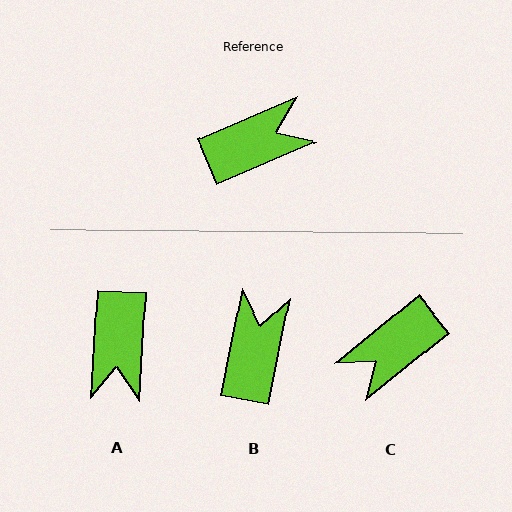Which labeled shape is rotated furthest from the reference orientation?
C, about 164 degrees away.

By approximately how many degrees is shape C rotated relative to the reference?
Approximately 164 degrees clockwise.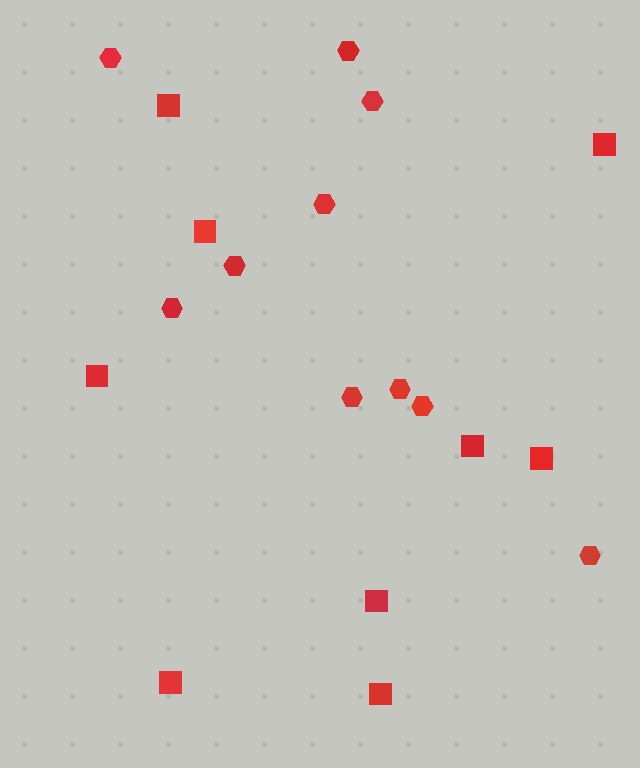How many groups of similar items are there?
There are 2 groups: one group of hexagons (10) and one group of squares (9).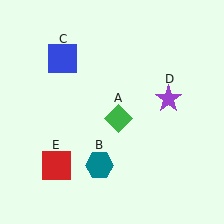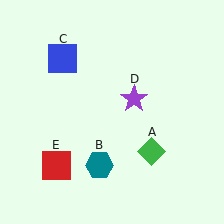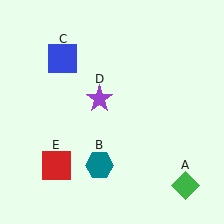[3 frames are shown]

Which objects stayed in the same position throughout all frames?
Teal hexagon (object B) and blue square (object C) and red square (object E) remained stationary.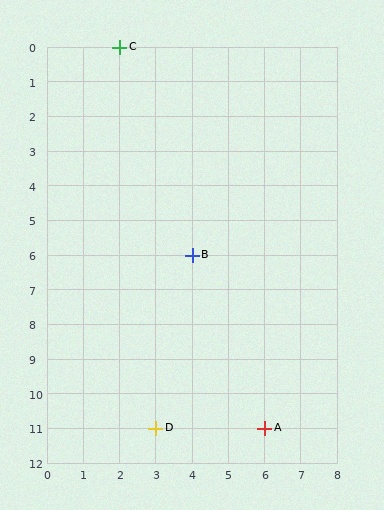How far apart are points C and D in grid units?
Points C and D are 1 column and 11 rows apart (about 11.0 grid units diagonally).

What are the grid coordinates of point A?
Point A is at grid coordinates (6, 11).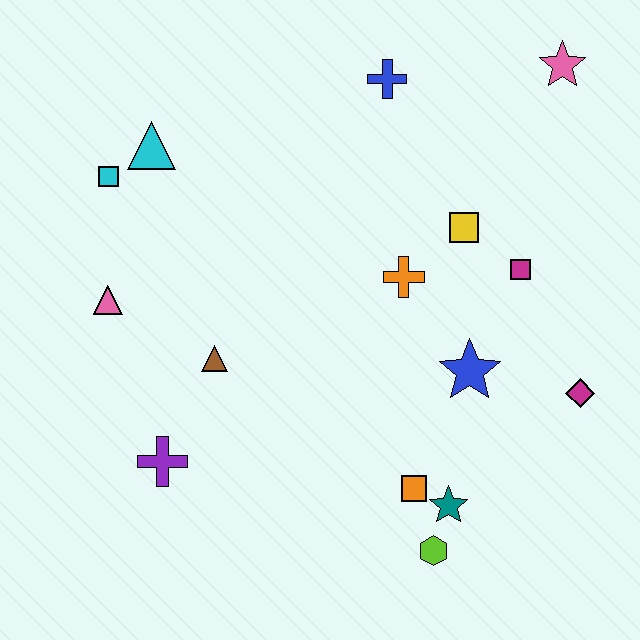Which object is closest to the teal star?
The orange square is closest to the teal star.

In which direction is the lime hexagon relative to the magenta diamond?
The lime hexagon is below the magenta diamond.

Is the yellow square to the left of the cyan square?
No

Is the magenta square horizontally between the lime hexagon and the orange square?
No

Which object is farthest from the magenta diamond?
The cyan square is farthest from the magenta diamond.